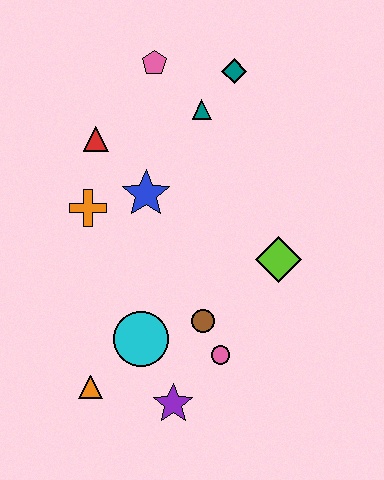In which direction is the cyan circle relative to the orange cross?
The cyan circle is below the orange cross.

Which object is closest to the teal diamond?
The teal triangle is closest to the teal diamond.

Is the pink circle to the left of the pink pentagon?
No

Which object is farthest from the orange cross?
The purple star is farthest from the orange cross.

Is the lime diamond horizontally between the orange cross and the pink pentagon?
No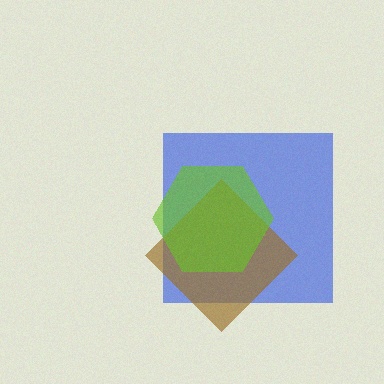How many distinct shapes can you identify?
There are 3 distinct shapes: a blue square, a brown diamond, a lime hexagon.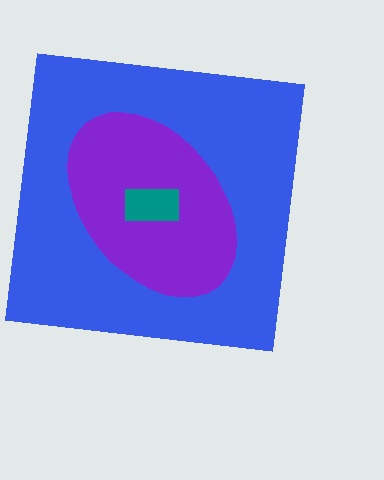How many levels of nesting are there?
3.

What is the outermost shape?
The blue square.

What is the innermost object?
The teal rectangle.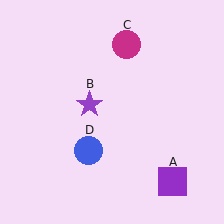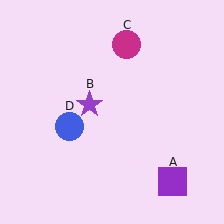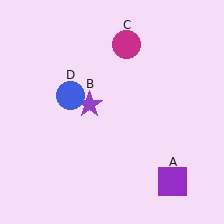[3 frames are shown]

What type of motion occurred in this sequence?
The blue circle (object D) rotated clockwise around the center of the scene.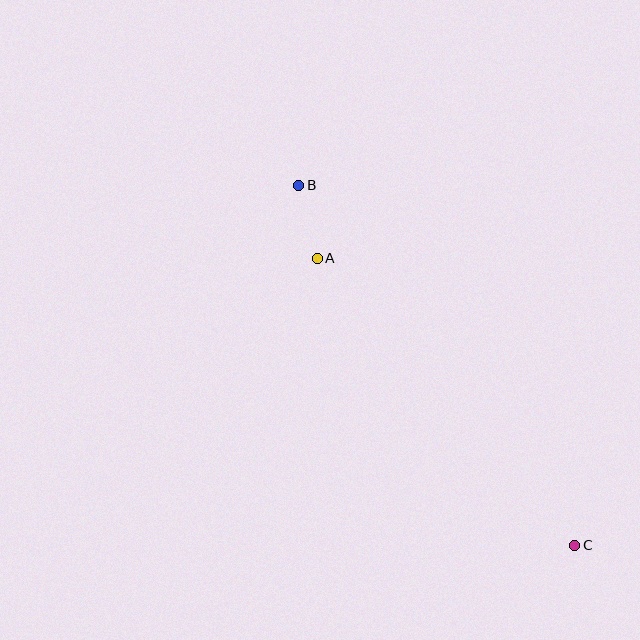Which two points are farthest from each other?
Points B and C are farthest from each other.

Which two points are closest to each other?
Points A and B are closest to each other.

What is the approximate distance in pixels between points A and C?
The distance between A and C is approximately 386 pixels.